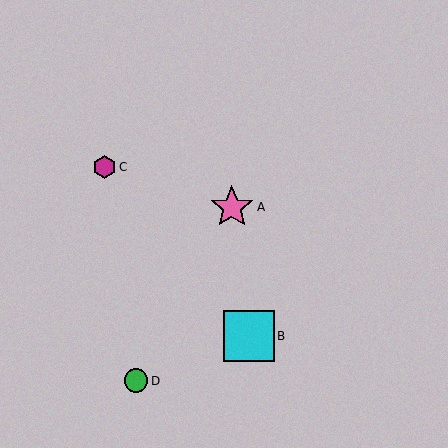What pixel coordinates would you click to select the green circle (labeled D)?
Click at (136, 381) to select the green circle D.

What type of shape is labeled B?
Shape B is a cyan square.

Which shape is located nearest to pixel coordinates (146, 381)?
The green circle (labeled D) at (136, 381) is nearest to that location.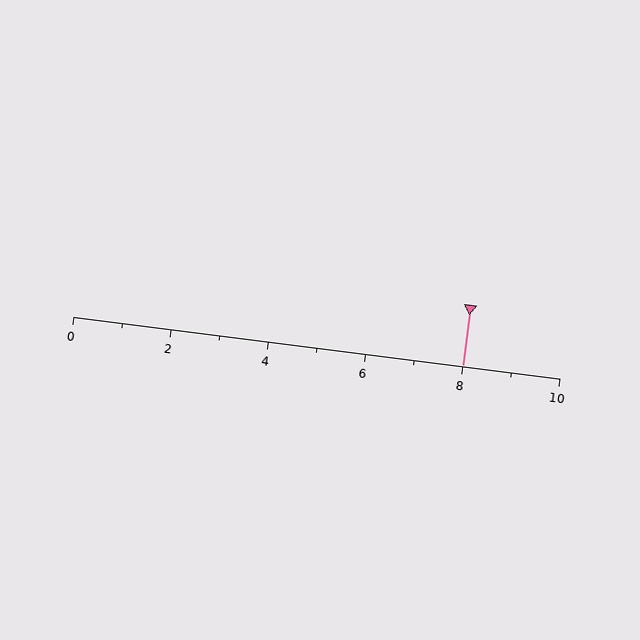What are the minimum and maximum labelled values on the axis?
The axis runs from 0 to 10.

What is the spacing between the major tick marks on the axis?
The major ticks are spaced 2 apart.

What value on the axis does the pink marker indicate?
The marker indicates approximately 8.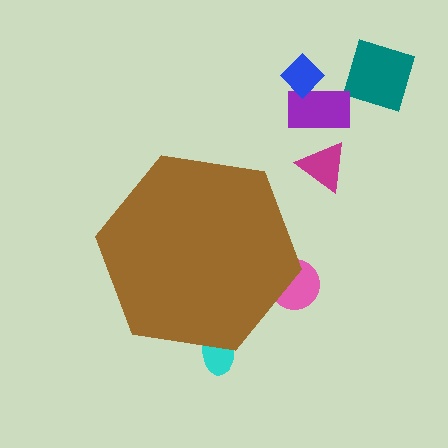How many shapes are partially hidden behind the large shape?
2 shapes are partially hidden.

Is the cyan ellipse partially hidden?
Yes, the cyan ellipse is partially hidden behind the brown hexagon.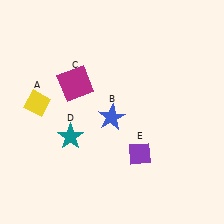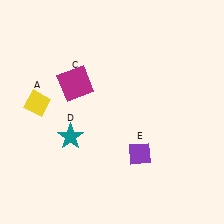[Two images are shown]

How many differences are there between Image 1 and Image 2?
There is 1 difference between the two images.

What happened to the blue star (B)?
The blue star (B) was removed in Image 2. It was in the bottom-left area of Image 1.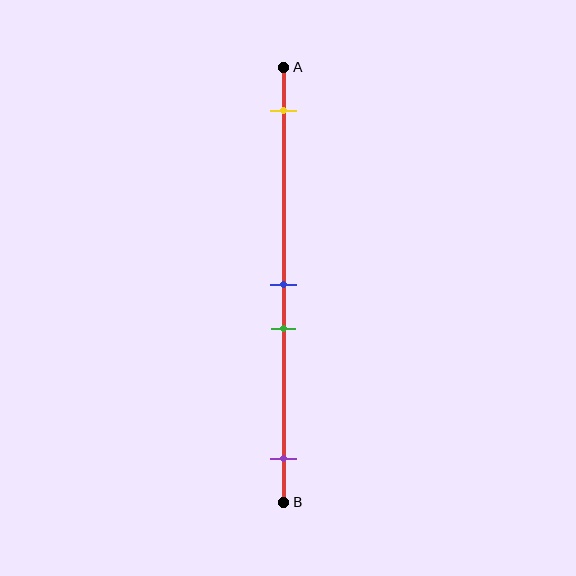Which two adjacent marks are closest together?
The blue and green marks are the closest adjacent pair.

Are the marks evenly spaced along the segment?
No, the marks are not evenly spaced.